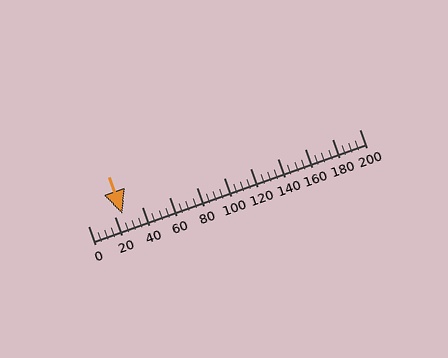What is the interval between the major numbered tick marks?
The major tick marks are spaced 20 units apart.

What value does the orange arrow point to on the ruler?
The orange arrow points to approximately 25.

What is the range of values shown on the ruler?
The ruler shows values from 0 to 200.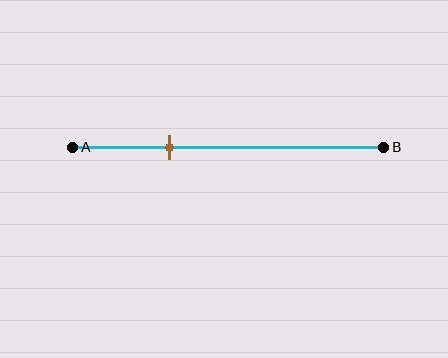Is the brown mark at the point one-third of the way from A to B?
Yes, the mark is approximately at the one-third point.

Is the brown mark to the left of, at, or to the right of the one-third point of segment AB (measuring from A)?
The brown mark is approximately at the one-third point of segment AB.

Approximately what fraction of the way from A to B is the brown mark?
The brown mark is approximately 30% of the way from A to B.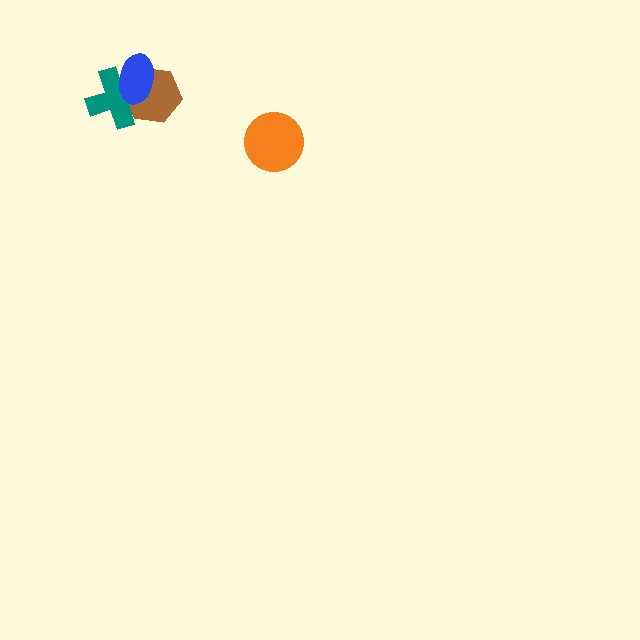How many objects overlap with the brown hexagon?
2 objects overlap with the brown hexagon.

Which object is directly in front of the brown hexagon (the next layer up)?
The teal cross is directly in front of the brown hexagon.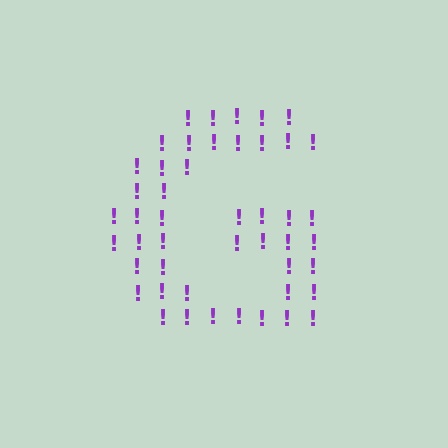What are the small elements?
The small elements are exclamation marks.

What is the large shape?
The large shape is the letter G.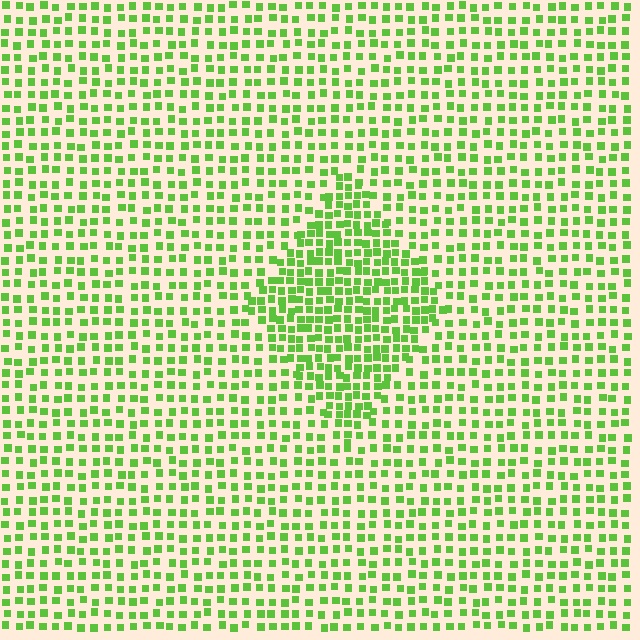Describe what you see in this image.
The image contains small lime elements arranged at two different densities. A diamond-shaped region is visible where the elements are more densely packed than the surrounding area.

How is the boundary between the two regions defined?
The boundary is defined by a change in element density (approximately 1.8x ratio). All elements are the same color, size, and shape.